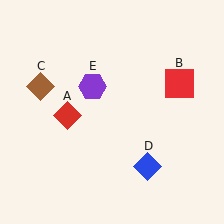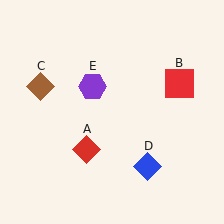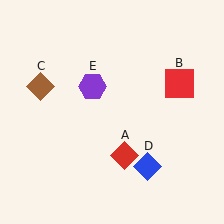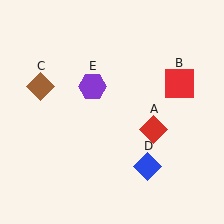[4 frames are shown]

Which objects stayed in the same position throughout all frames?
Red square (object B) and brown diamond (object C) and blue diamond (object D) and purple hexagon (object E) remained stationary.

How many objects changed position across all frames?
1 object changed position: red diamond (object A).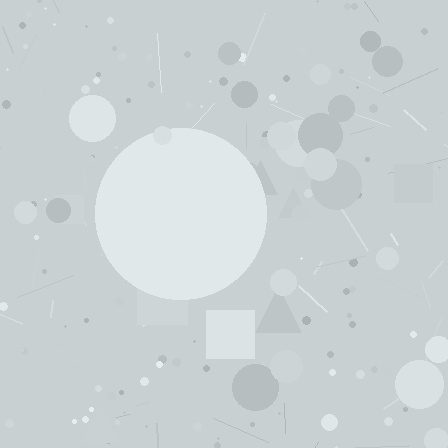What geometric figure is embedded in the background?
A circle is embedded in the background.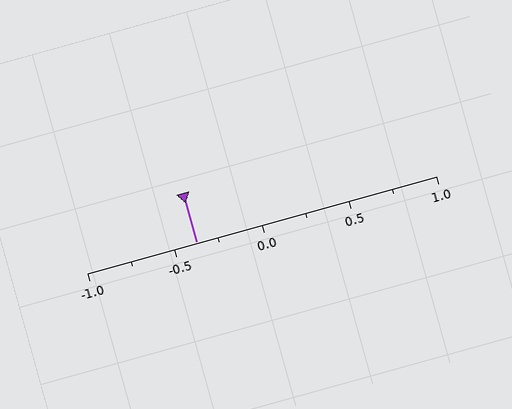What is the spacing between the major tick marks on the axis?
The major ticks are spaced 0.5 apart.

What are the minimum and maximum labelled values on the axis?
The axis runs from -1.0 to 1.0.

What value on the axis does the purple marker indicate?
The marker indicates approximately -0.38.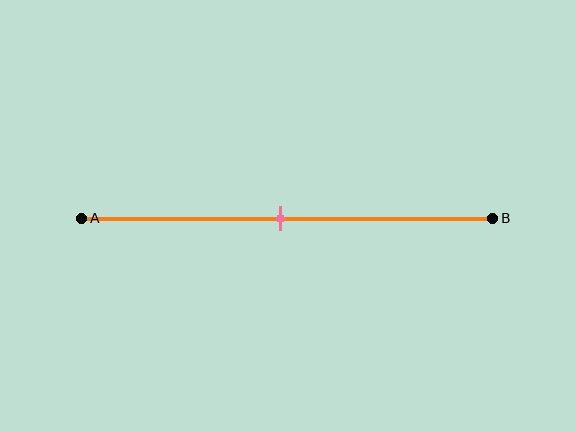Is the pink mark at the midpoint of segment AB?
Yes, the mark is approximately at the midpoint.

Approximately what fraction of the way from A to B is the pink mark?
The pink mark is approximately 50% of the way from A to B.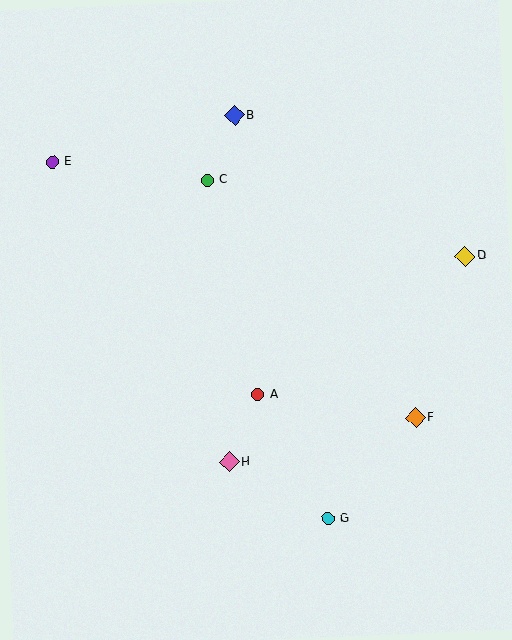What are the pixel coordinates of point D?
Point D is at (465, 256).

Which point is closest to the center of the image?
Point A at (258, 395) is closest to the center.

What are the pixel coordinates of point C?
Point C is at (207, 180).